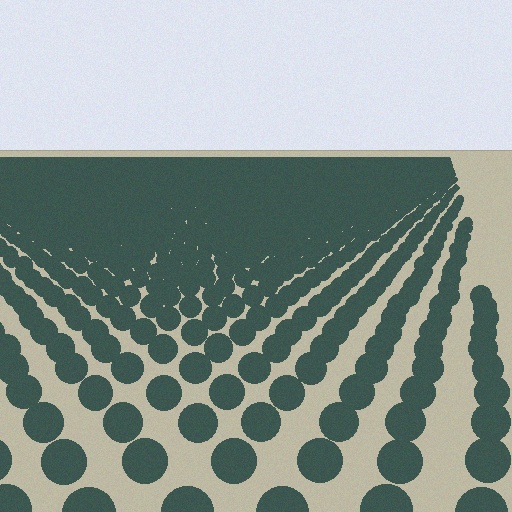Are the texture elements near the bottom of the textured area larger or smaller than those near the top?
Larger. Near the bottom, elements are closer to the viewer and appear at a bigger on-screen size.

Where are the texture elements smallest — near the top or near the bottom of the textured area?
Near the top.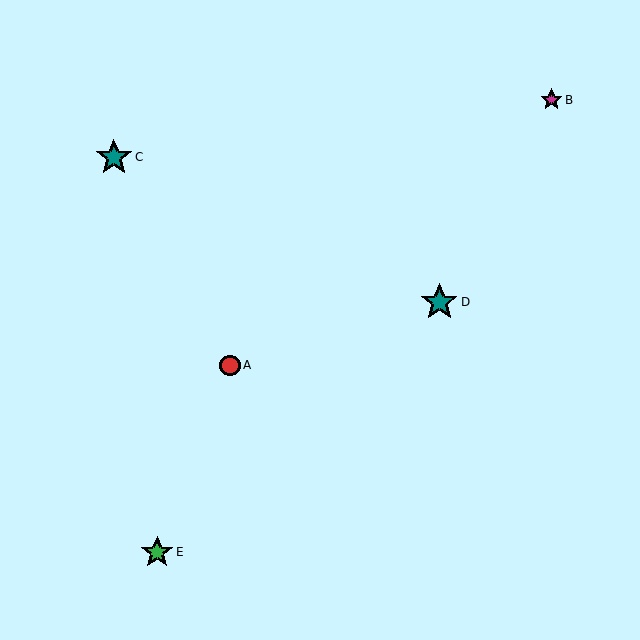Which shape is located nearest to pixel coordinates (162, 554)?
The green star (labeled E) at (157, 552) is nearest to that location.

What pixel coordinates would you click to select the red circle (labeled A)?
Click at (230, 365) to select the red circle A.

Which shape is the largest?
The teal star (labeled D) is the largest.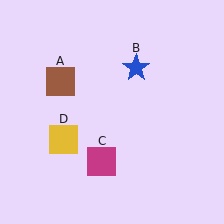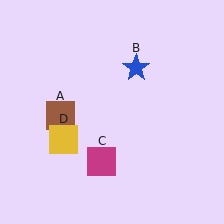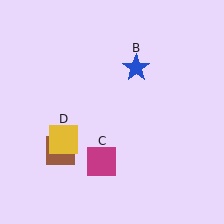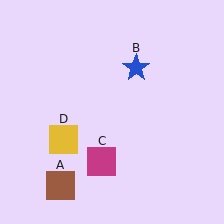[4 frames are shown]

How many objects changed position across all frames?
1 object changed position: brown square (object A).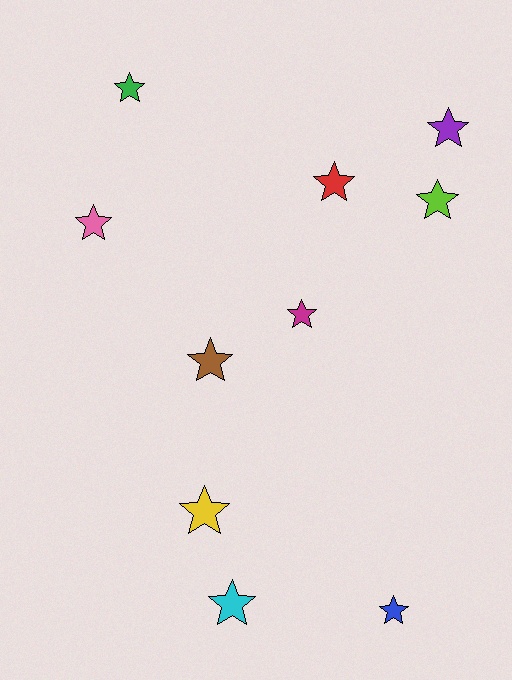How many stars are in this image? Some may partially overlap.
There are 10 stars.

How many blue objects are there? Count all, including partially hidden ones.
There is 1 blue object.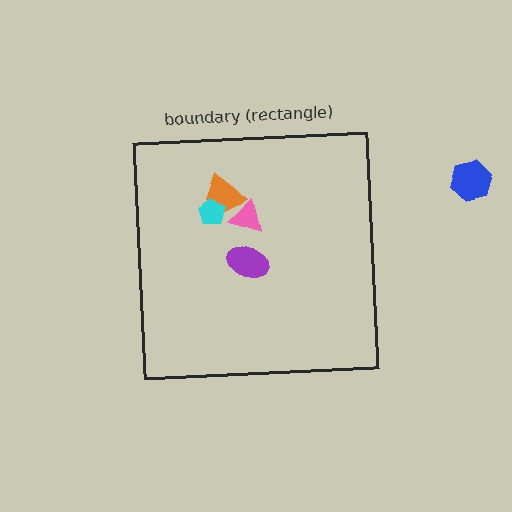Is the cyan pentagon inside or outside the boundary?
Inside.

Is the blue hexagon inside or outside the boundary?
Outside.